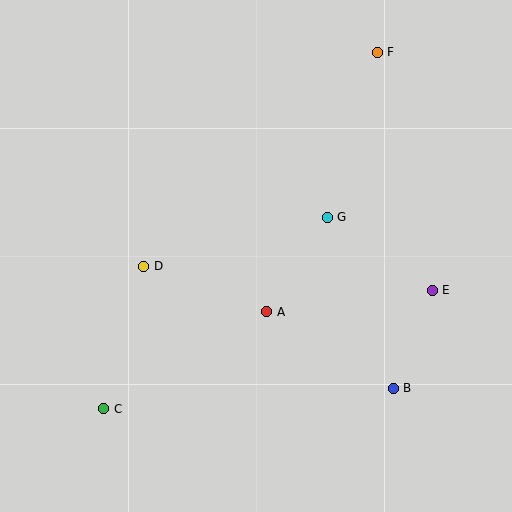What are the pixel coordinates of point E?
Point E is at (432, 290).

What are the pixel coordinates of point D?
Point D is at (144, 266).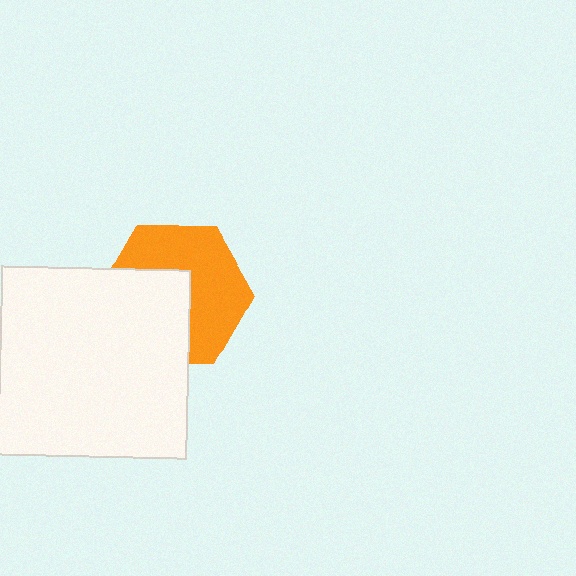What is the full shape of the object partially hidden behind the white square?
The partially hidden object is an orange hexagon.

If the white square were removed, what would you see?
You would see the complete orange hexagon.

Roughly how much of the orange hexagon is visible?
About half of it is visible (roughly 55%).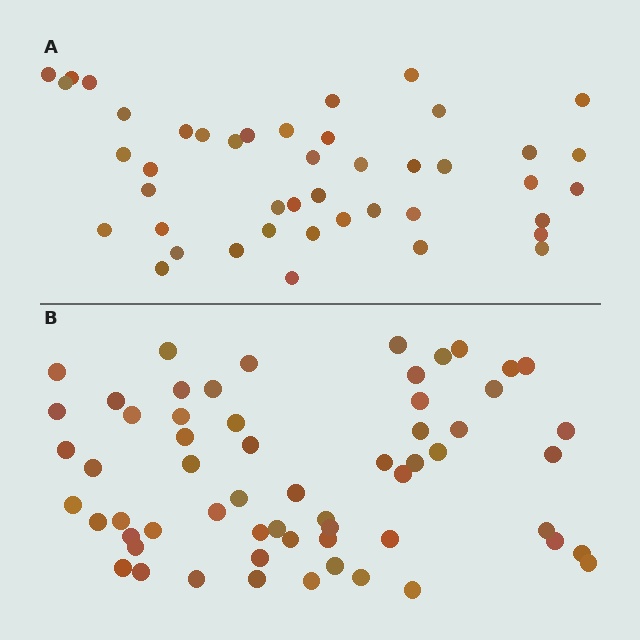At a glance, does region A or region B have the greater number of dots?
Region B (the bottom region) has more dots.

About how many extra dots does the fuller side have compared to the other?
Region B has approximately 15 more dots than region A.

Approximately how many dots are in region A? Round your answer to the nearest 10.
About 40 dots. (The exact count is 44, which rounds to 40.)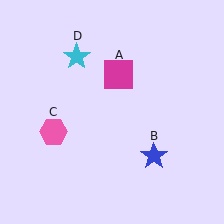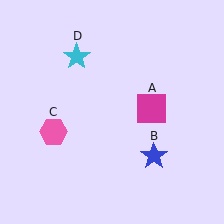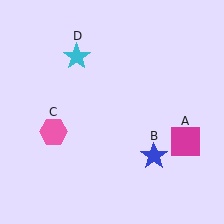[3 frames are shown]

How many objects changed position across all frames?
1 object changed position: magenta square (object A).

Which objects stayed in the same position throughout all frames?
Blue star (object B) and pink hexagon (object C) and cyan star (object D) remained stationary.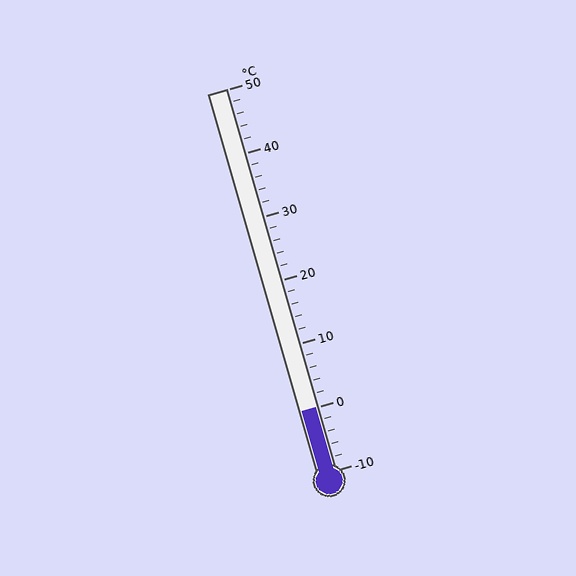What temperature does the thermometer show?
The thermometer shows approximately 0°C.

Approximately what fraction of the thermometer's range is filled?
The thermometer is filled to approximately 15% of its range.